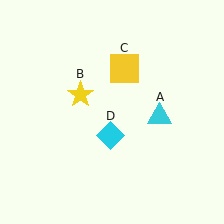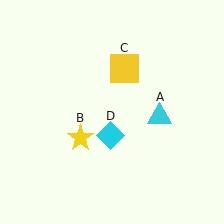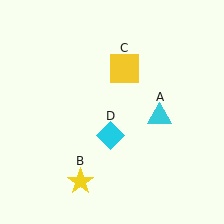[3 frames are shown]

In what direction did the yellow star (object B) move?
The yellow star (object B) moved down.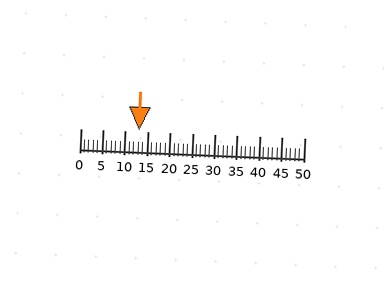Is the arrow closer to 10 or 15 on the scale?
The arrow is closer to 15.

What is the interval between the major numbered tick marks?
The major tick marks are spaced 5 units apart.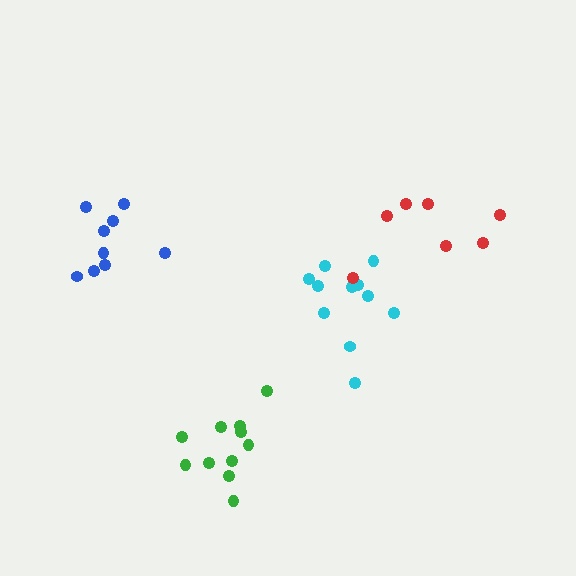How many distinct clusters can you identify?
There are 4 distinct clusters.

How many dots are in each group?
Group 1: 11 dots, Group 2: 11 dots, Group 3: 7 dots, Group 4: 9 dots (38 total).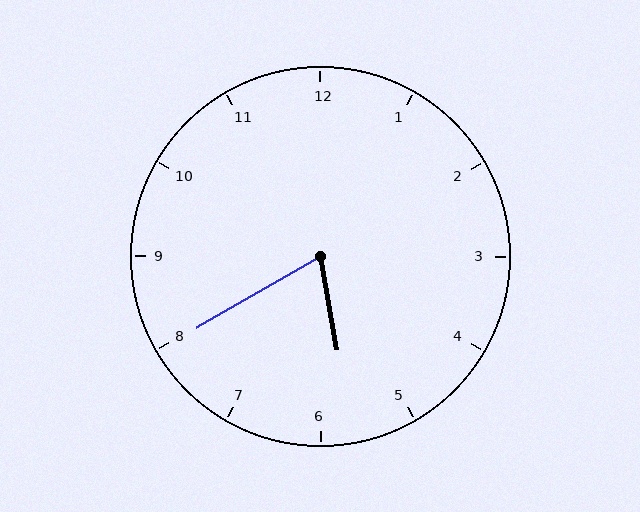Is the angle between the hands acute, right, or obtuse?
It is acute.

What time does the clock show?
5:40.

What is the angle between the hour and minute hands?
Approximately 70 degrees.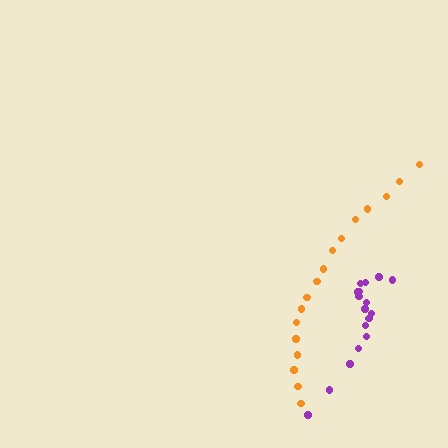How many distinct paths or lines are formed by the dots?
There are 2 distinct paths.